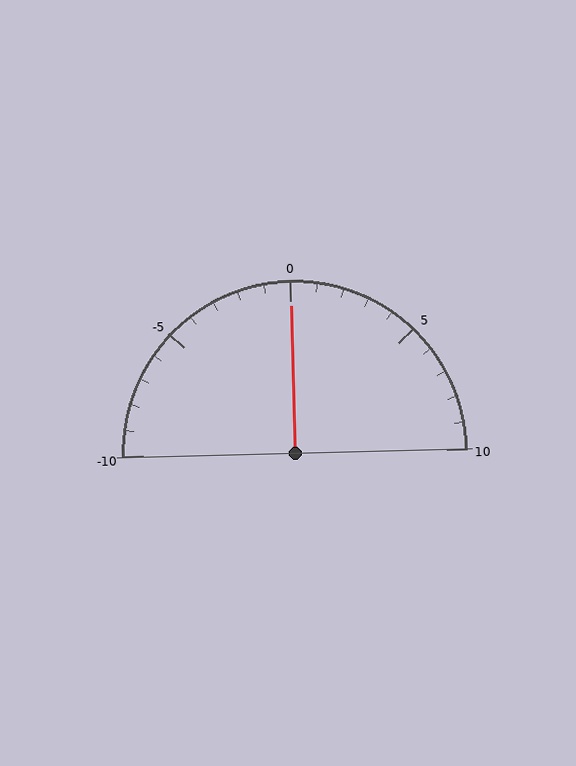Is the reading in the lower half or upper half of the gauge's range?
The reading is in the upper half of the range (-10 to 10).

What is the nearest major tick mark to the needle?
The nearest major tick mark is 0.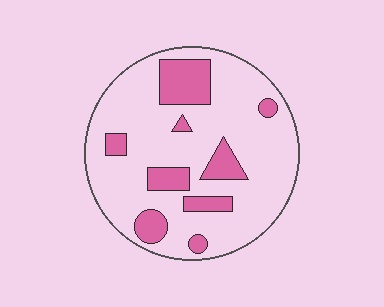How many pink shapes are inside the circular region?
9.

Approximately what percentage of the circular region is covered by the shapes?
Approximately 20%.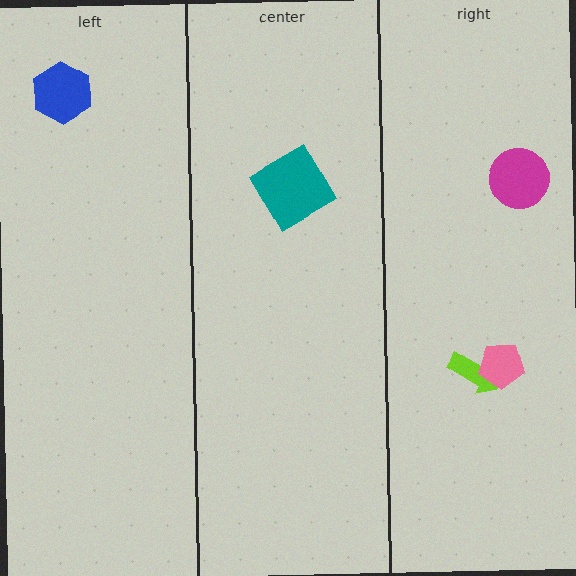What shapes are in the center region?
The teal diamond.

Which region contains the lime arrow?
The right region.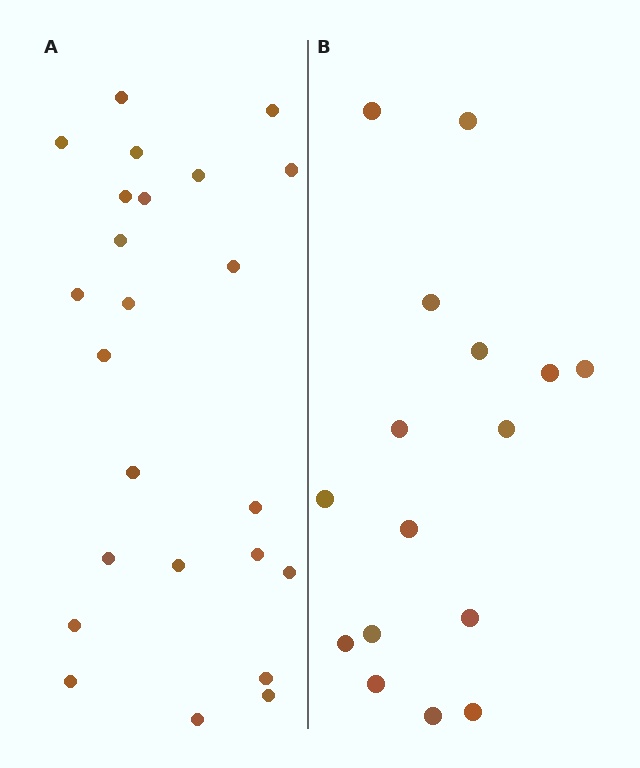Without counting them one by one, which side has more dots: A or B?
Region A (the left region) has more dots.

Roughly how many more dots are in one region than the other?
Region A has roughly 8 or so more dots than region B.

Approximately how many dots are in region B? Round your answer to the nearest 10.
About 20 dots. (The exact count is 16, which rounds to 20.)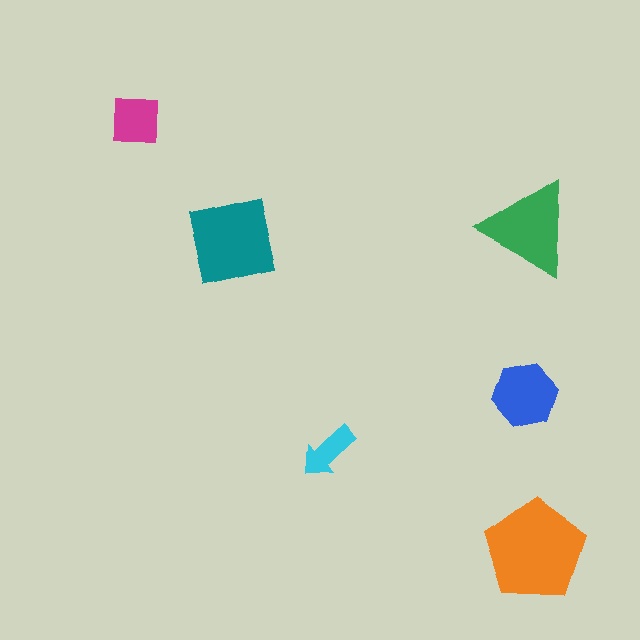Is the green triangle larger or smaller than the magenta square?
Larger.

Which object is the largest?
The orange pentagon.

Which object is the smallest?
The cyan arrow.